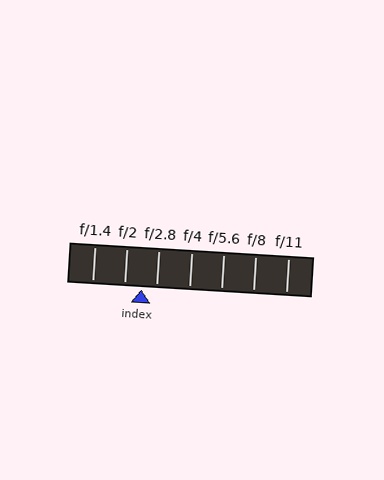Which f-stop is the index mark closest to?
The index mark is closest to f/2.8.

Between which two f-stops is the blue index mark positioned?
The index mark is between f/2 and f/2.8.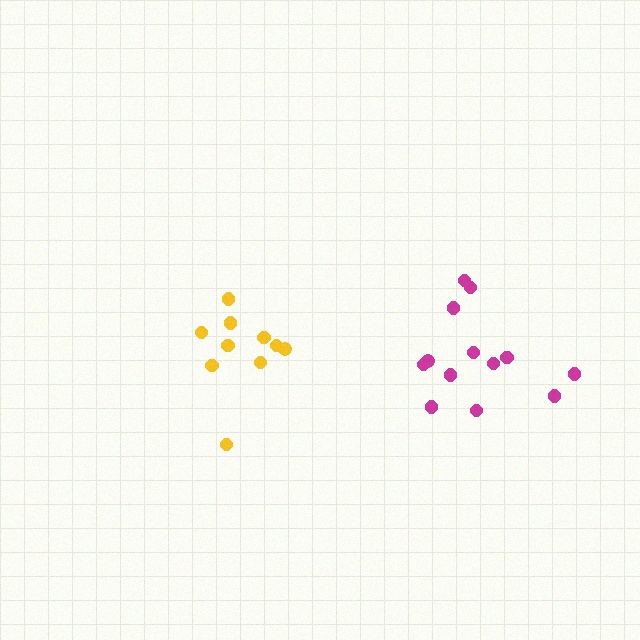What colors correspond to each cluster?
The clusters are colored: yellow, magenta.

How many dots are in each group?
Group 1: 10 dots, Group 2: 13 dots (23 total).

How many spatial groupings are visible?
There are 2 spatial groupings.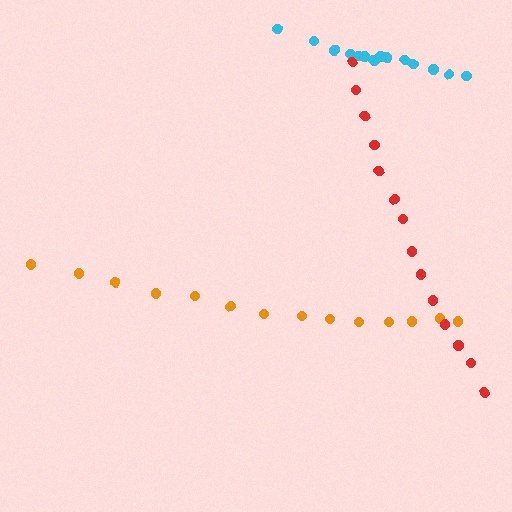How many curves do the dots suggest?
There are 3 distinct paths.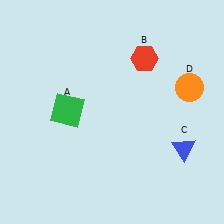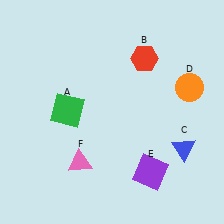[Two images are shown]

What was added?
A purple square (E), a pink triangle (F) were added in Image 2.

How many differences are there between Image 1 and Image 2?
There are 2 differences between the two images.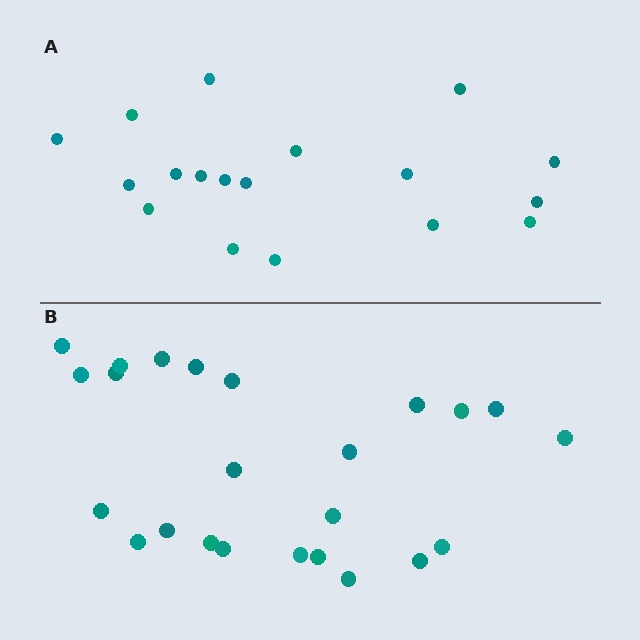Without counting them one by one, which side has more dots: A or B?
Region B (the bottom region) has more dots.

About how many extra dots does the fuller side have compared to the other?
Region B has about 6 more dots than region A.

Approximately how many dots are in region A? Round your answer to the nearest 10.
About 20 dots. (The exact count is 18, which rounds to 20.)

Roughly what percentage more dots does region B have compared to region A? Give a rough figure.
About 35% more.